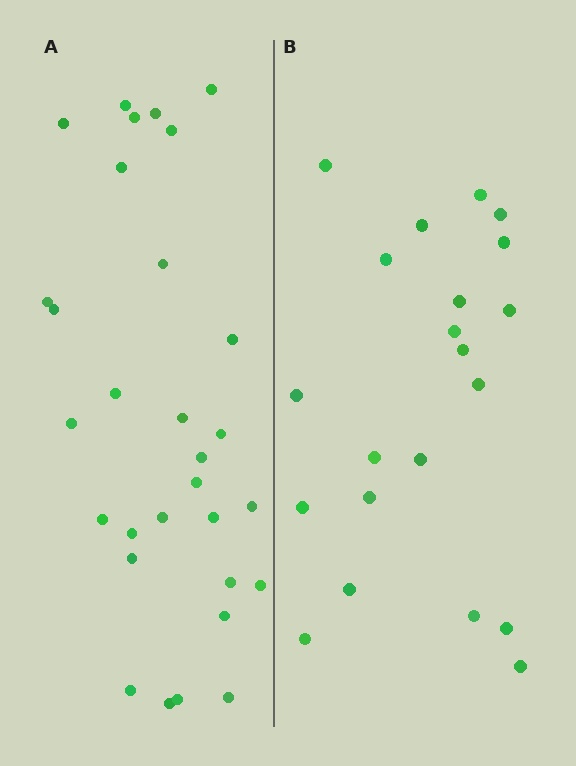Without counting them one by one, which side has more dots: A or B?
Region A (the left region) has more dots.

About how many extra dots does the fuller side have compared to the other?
Region A has roughly 8 or so more dots than region B.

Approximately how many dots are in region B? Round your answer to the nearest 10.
About 20 dots. (The exact count is 21, which rounds to 20.)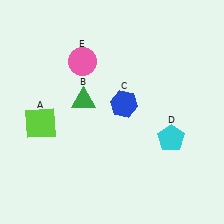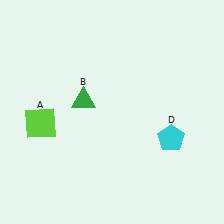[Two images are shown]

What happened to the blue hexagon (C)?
The blue hexagon (C) was removed in Image 2. It was in the top-right area of Image 1.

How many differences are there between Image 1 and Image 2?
There are 2 differences between the two images.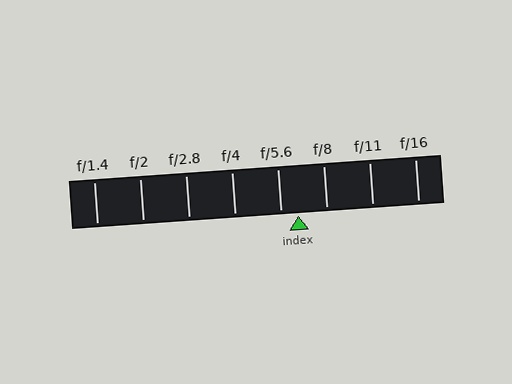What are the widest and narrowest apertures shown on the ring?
The widest aperture shown is f/1.4 and the narrowest is f/16.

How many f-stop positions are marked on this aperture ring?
There are 8 f-stop positions marked.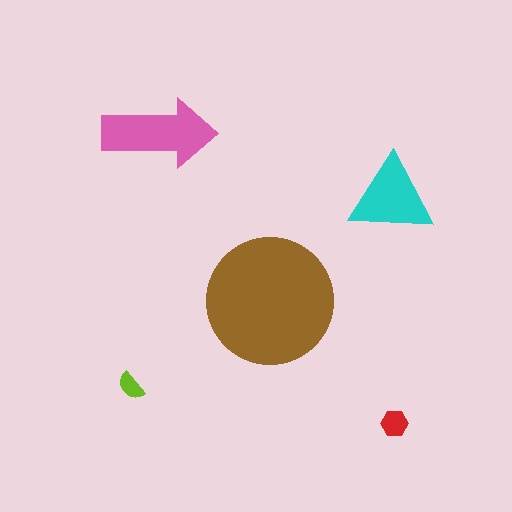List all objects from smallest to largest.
The lime semicircle, the red hexagon, the cyan triangle, the pink arrow, the brown circle.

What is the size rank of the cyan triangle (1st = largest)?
3rd.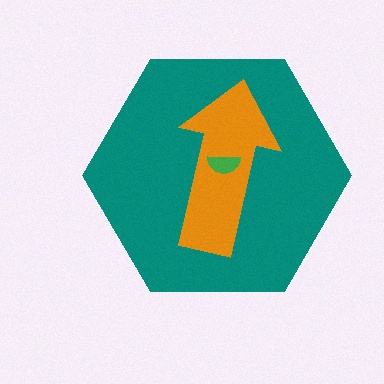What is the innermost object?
The green semicircle.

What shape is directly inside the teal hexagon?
The orange arrow.